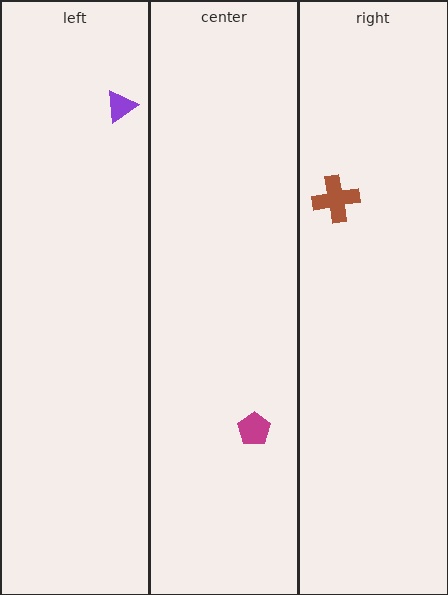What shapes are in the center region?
The magenta pentagon.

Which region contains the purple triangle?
The left region.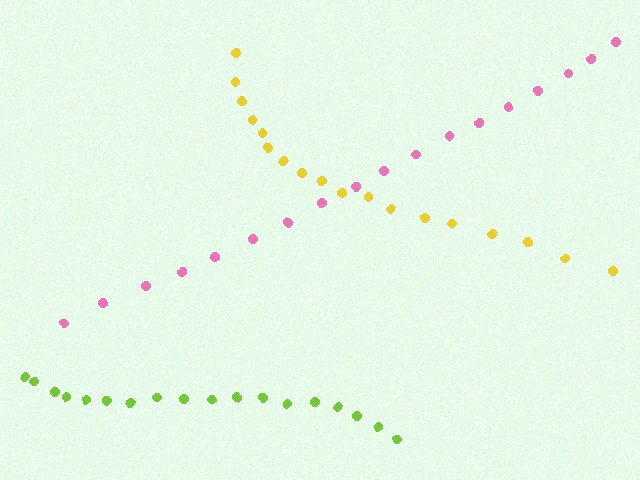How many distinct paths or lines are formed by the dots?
There are 3 distinct paths.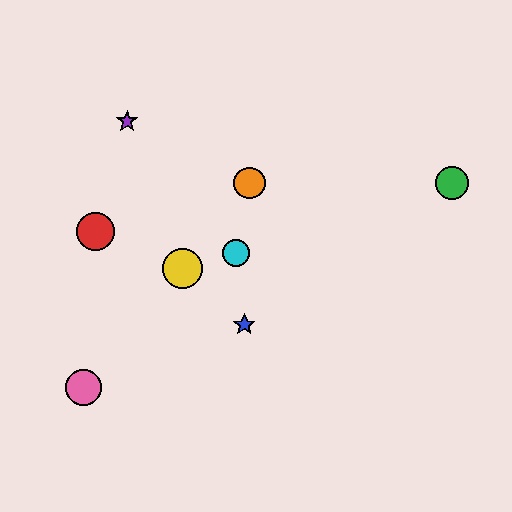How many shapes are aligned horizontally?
2 shapes (the green circle, the orange circle) are aligned horizontally.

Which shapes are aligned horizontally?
The green circle, the orange circle are aligned horizontally.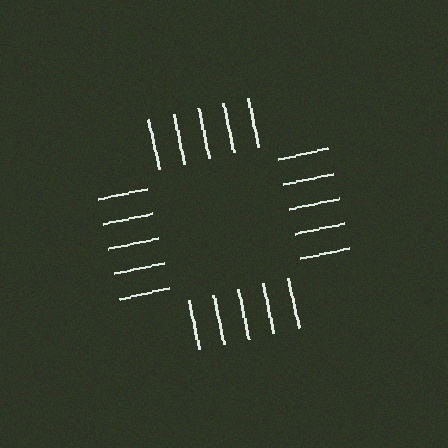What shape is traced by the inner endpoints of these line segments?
An illusory square — the line segments terminate on its edges but no continuous stroke is drawn.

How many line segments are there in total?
20 — 5 along each of the 4 edges.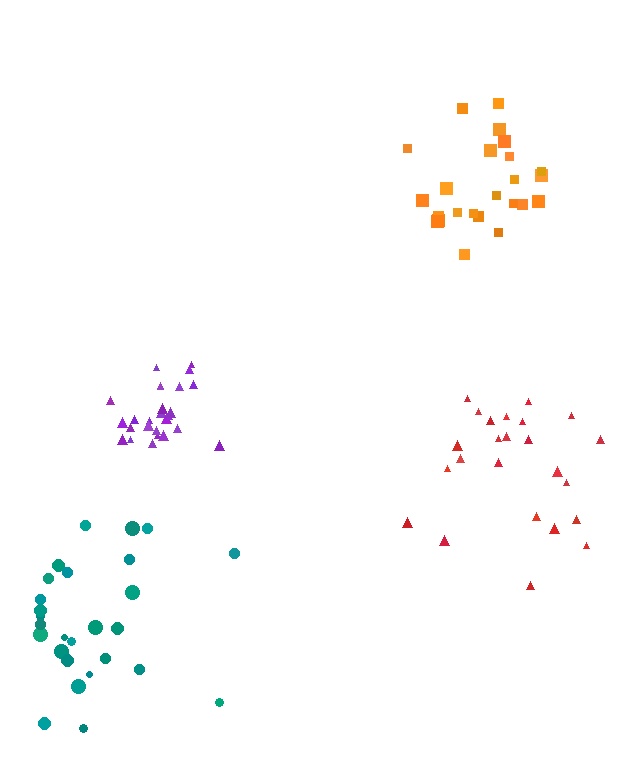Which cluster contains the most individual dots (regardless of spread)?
Teal (28).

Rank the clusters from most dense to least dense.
purple, orange, red, teal.